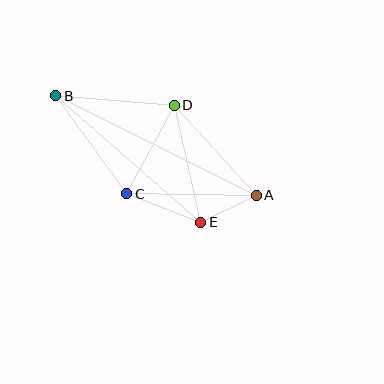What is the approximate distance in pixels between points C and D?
The distance between C and D is approximately 100 pixels.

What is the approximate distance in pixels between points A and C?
The distance between A and C is approximately 129 pixels.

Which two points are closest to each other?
Points A and E are closest to each other.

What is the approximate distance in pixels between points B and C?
The distance between B and C is approximately 121 pixels.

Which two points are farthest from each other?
Points A and B are farthest from each other.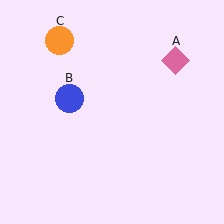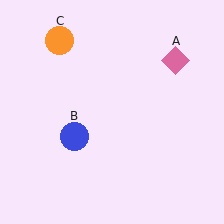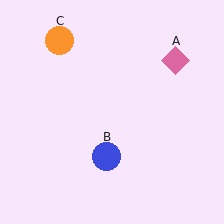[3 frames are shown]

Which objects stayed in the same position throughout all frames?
Pink diamond (object A) and orange circle (object C) remained stationary.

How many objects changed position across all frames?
1 object changed position: blue circle (object B).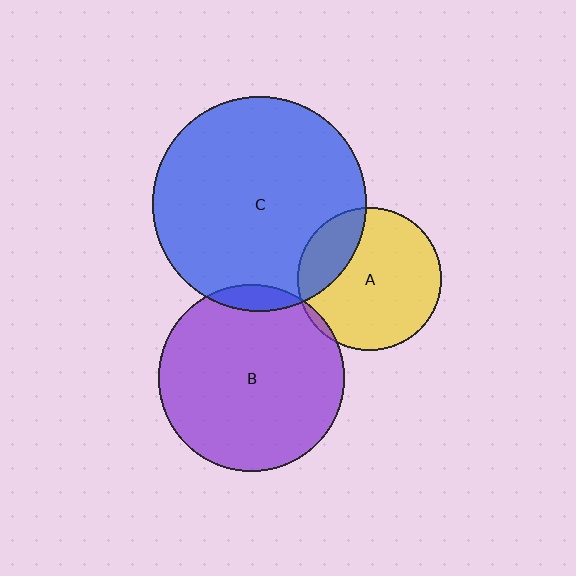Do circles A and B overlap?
Yes.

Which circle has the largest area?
Circle C (blue).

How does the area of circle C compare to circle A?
Approximately 2.2 times.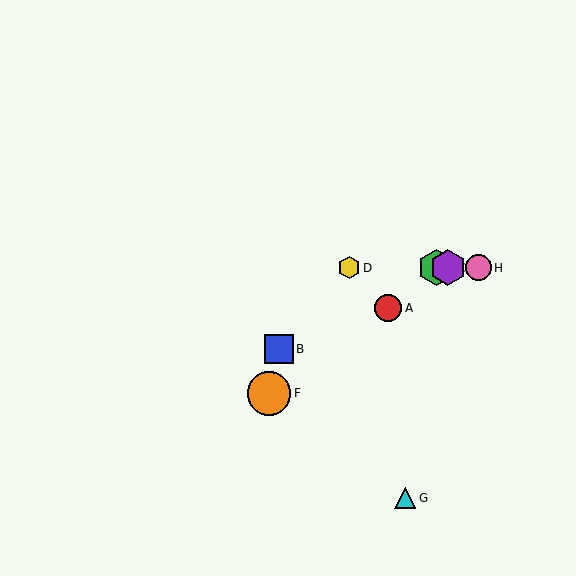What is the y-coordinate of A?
Object A is at y≈308.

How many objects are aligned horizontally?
4 objects (C, D, E, H) are aligned horizontally.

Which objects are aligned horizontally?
Objects C, D, E, H are aligned horizontally.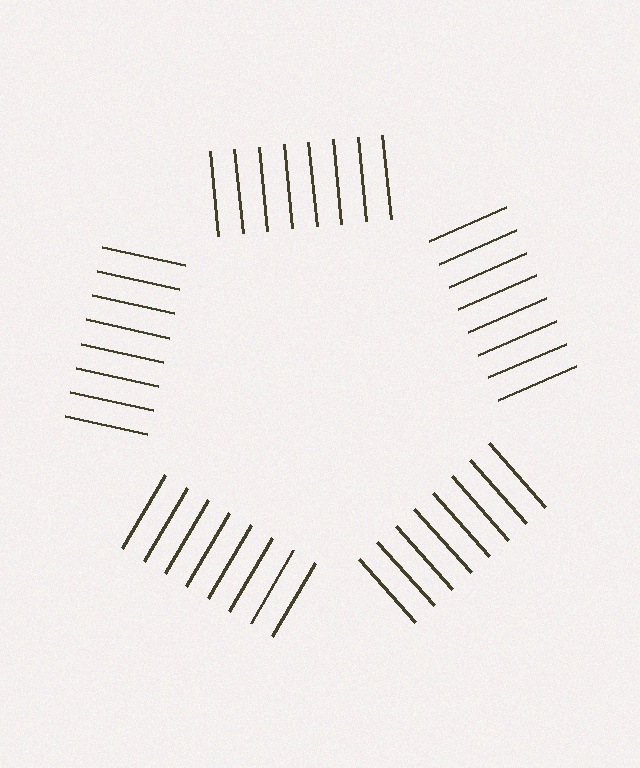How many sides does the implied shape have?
5 sides — the line-ends trace a pentagon.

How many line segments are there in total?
40 — 8 along each of the 5 edges.